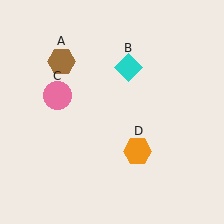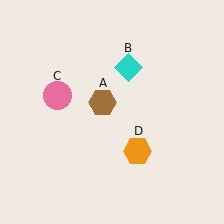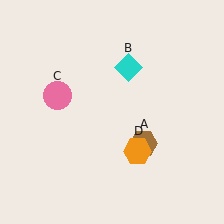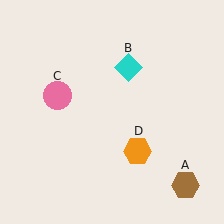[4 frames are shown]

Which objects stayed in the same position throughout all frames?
Cyan diamond (object B) and pink circle (object C) and orange hexagon (object D) remained stationary.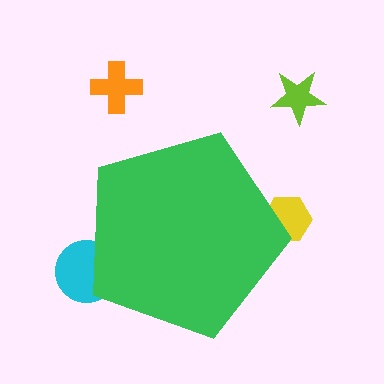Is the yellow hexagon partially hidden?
Yes, the yellow hexagon is partially hidden behind the green pentagon.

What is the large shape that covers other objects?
A green pentagon.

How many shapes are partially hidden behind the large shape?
2 shapes are partially hidden.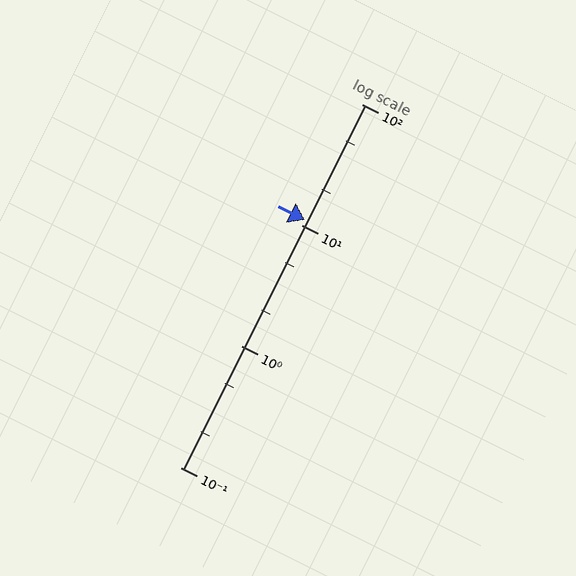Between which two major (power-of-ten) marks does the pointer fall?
The pointer is between 10 and 100.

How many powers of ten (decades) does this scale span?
The scale spans 3 decades, from 0.1 to 100.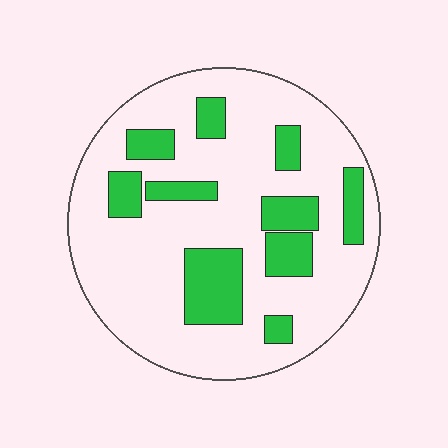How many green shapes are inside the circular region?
10.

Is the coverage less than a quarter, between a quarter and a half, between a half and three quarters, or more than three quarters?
Less than a quarter.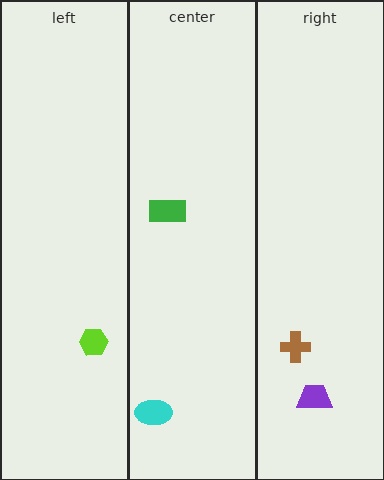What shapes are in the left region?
The lime hexagon.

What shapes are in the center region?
The cyan ellipse, the green rectangle.